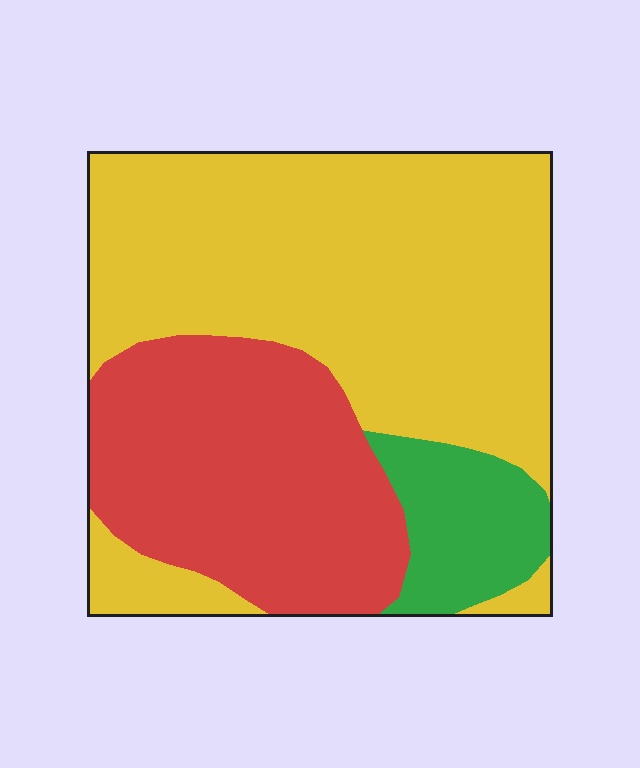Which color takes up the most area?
Yellow, at roughly 55%.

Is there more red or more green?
Red.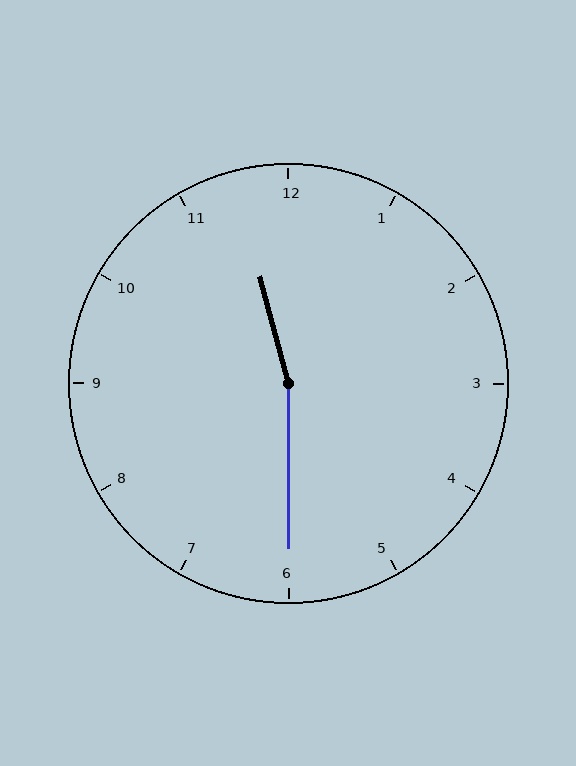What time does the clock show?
11:30.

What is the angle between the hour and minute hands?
Approximately 165 degrees.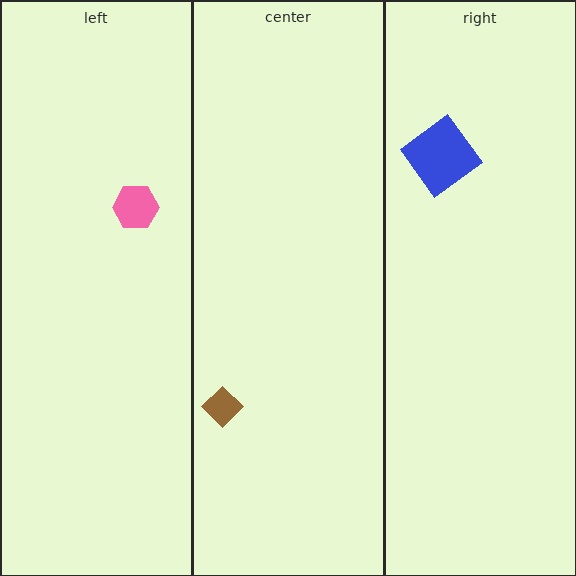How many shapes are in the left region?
1.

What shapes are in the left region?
The pink hexagon.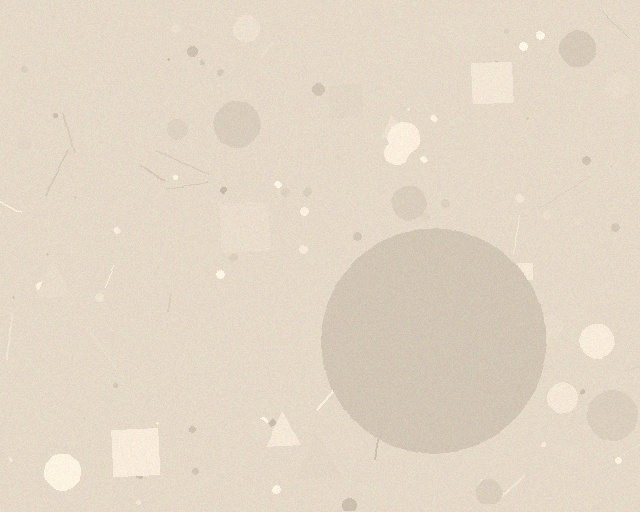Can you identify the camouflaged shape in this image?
The camouflaged shape is a circle.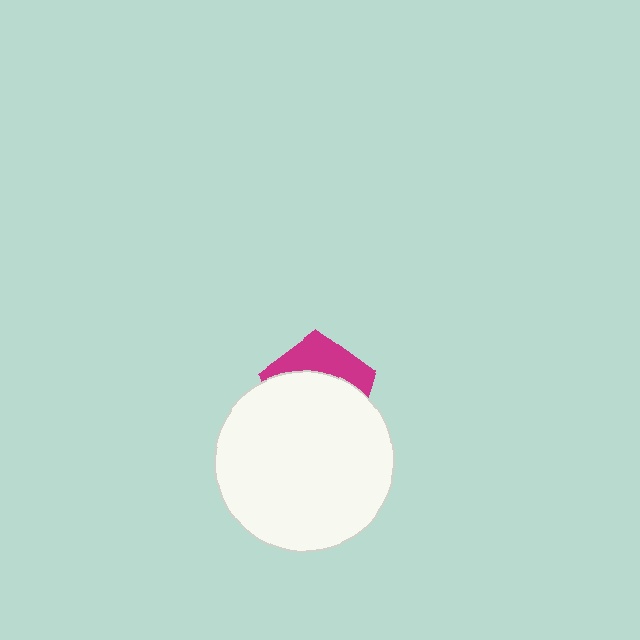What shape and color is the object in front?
The object in front is a white circle.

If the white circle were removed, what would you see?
You would see the complete magenta pentagon.